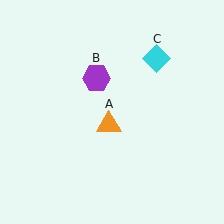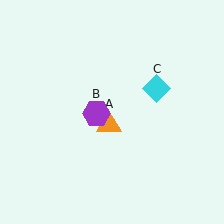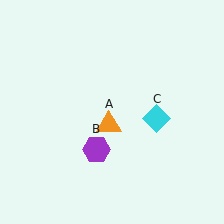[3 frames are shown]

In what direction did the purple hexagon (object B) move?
The purple hexagon (object B) moved down.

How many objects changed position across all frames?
2 objects changed position: purple hexagon (object B), cyan diamond (object C).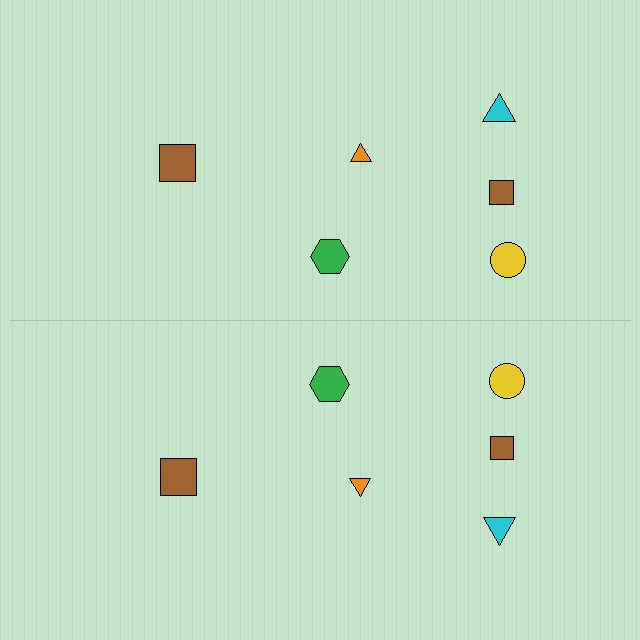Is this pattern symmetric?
Yes, this pattern has bilateral (reflection) symmetry.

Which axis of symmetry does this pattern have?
The pattern has a horizontal axis of symmetry running through the center of the image.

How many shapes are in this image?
There are 12 shapes in this image.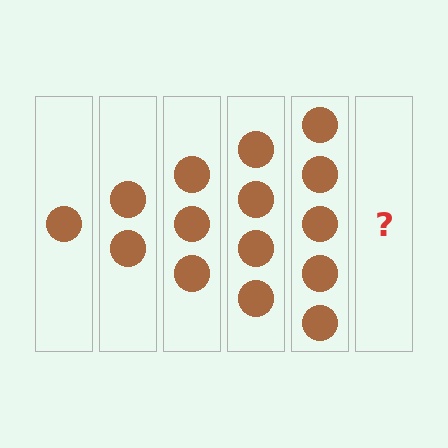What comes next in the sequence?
The next element should be 6 circles.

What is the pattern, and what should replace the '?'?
The pattern is that each step adds one more circle. The '?' should be 6 circles.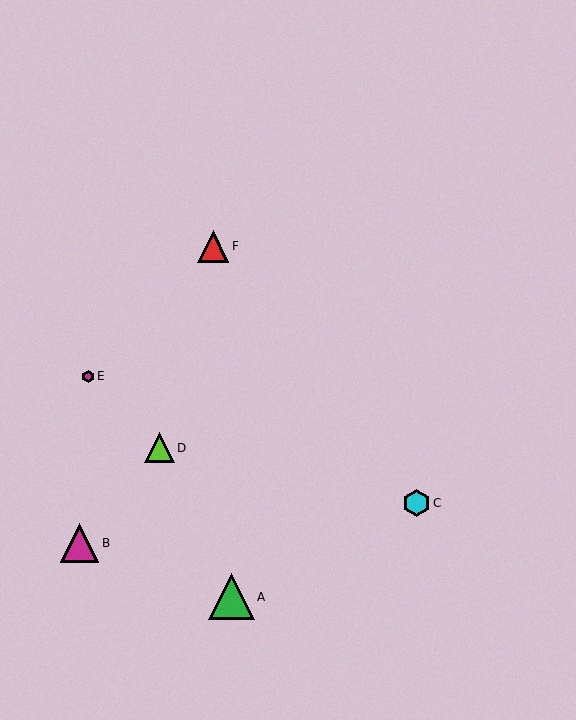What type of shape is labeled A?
Shape A is a green triangle.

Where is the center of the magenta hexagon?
The center of the magenta hexagon is at (88, 376).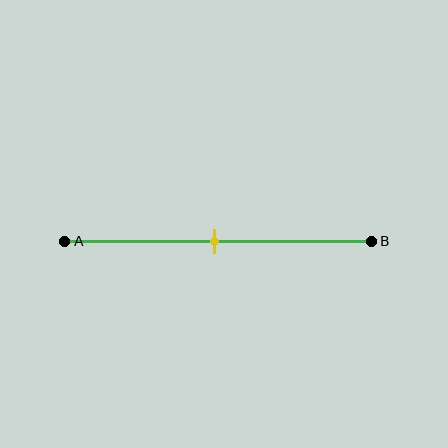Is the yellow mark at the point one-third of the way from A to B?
No, the mark is at about 50% from A, not at the 33% one-third point.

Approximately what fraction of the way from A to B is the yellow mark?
The yellow mark is approximately 50% of the way from A to B.